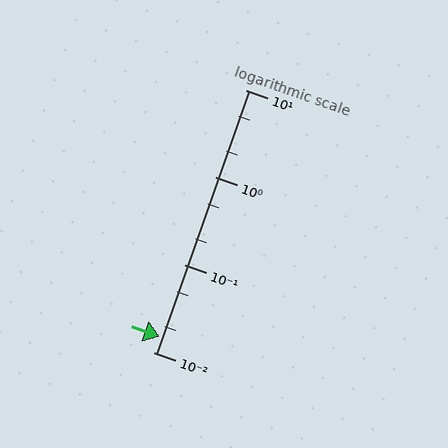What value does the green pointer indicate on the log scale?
The pointer indicates approximately 0.015.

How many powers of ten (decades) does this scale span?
The scale spans 3 decades, from 0.01 to 10.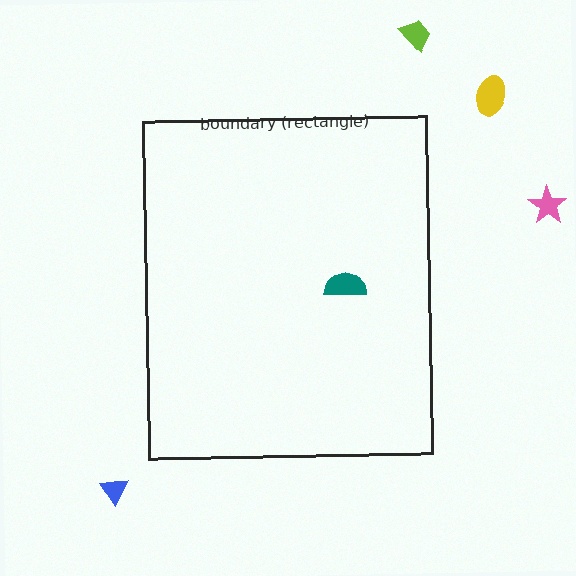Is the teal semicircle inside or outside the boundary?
Inside.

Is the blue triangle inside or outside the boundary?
Outside.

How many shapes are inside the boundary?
1 inside, 4 outside.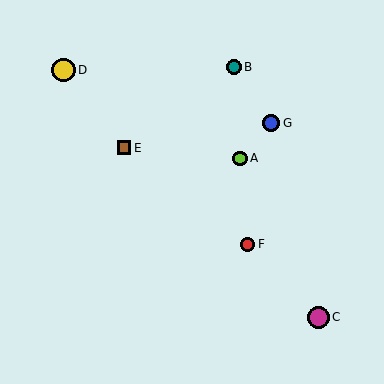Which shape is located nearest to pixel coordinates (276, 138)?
The blue circle (labeled G) at (271, 123) is nearest to that location.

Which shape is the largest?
The yellow circle (labeled D) is the largest.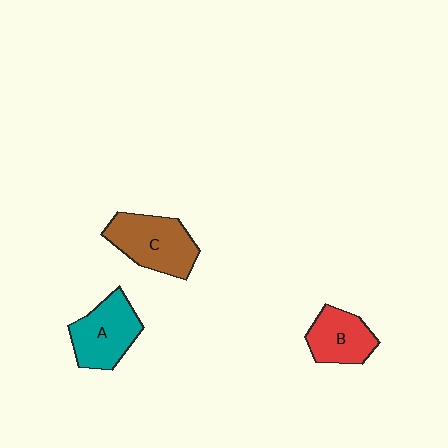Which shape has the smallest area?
Shape B (red).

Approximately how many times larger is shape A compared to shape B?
Approximately 1.2 times.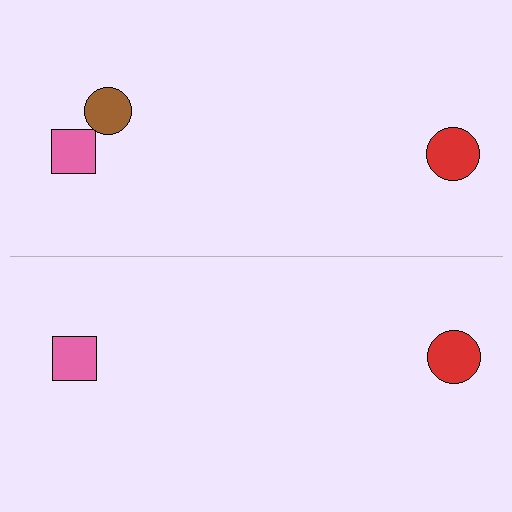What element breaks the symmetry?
A brown circle is missing from the bottom side.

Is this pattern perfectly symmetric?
No, the pattern is not perfectly symmetric. A brown circle is missing from the bottom side.